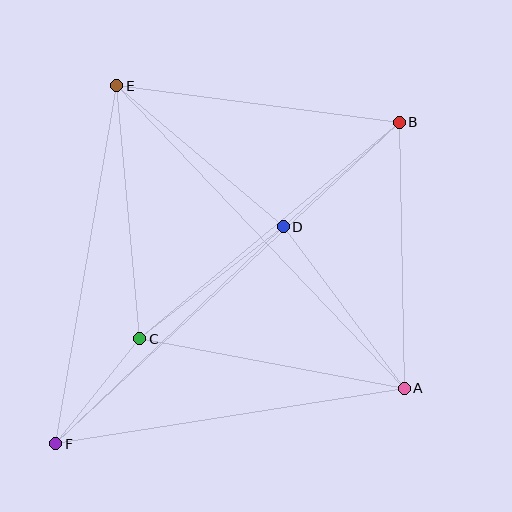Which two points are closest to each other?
Points C and F are closest to each other.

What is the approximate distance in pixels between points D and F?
The distance between D and F is approximately 314 pixels.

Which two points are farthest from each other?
Points B and F are farthest from each other.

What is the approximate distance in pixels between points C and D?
The distance between C and D is approximately 182 pixels.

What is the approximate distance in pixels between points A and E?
The distance between A and E is approximately 417 pixels.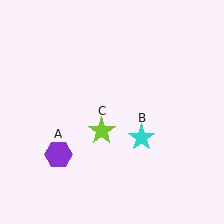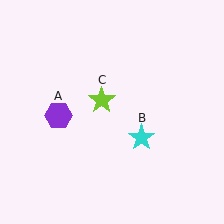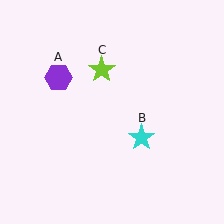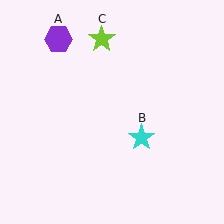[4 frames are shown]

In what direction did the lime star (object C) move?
The lime star (object C) moved up.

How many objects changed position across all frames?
2 objects changed position: purple hexagon (object A), lime star (object C).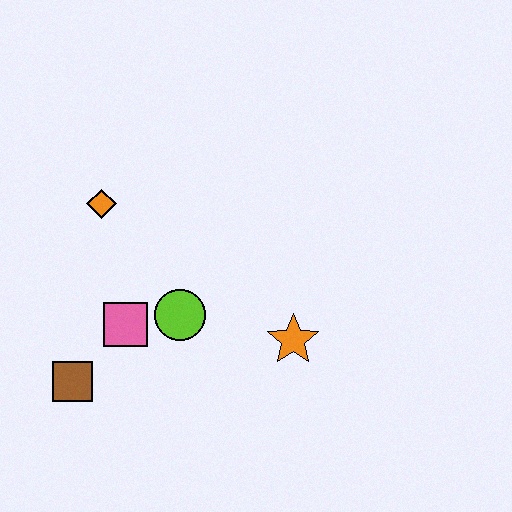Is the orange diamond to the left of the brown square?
No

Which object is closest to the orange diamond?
The pink square is closest to the orange diamond.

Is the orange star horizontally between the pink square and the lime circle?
No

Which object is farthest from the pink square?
The orange star is farthest from the pink square.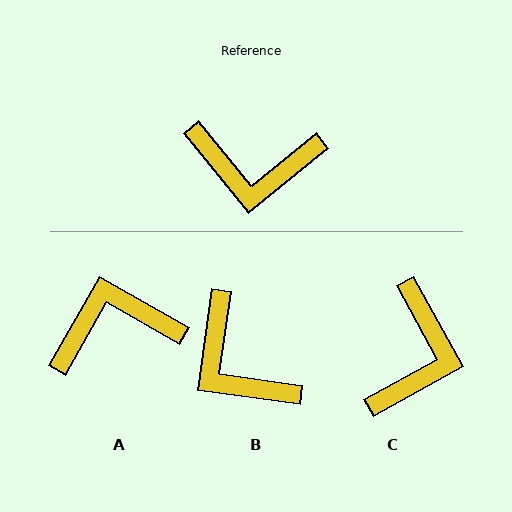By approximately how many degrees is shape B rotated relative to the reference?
Approximately 47 degrees clockwise.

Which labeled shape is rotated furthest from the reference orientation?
A, about 159 degrees away.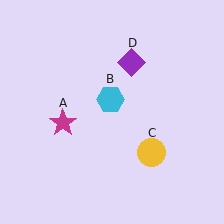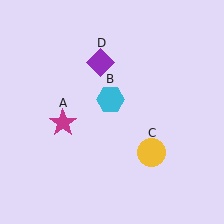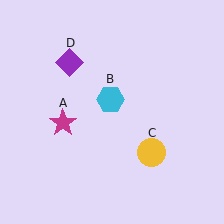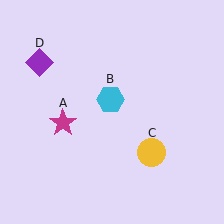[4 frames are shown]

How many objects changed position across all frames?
1 object changed position: purple diamond (object D).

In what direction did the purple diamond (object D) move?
The purple diamond (object D) moved left.